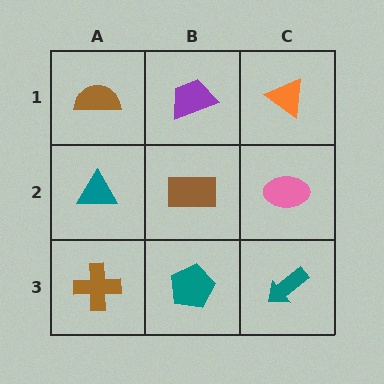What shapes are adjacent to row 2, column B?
A purple trapezoid (row 1, column B), a teal pentagon (row 3, column B), a teal triangle (row 2, column A), a pink ellipse (row 2, column C).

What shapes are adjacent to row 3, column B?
A brown rectangle (row 2, column B), a brown cross (row 3, column A), a teal arrow (row 3, column C).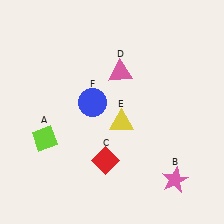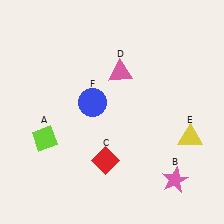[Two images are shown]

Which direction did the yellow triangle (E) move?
The yellow triangle (E) moved right.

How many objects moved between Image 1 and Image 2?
1 object moved between the two images.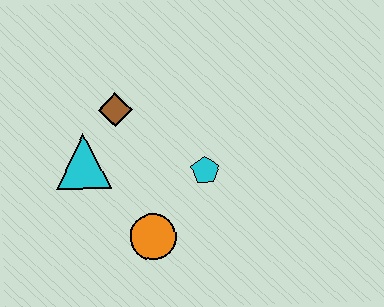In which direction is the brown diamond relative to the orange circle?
The brown diamond is above the orange circle.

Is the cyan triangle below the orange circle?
No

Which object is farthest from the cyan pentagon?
The cyan triangle is farthest from the cyan pentagon.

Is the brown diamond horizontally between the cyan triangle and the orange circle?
Yes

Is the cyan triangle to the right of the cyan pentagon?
No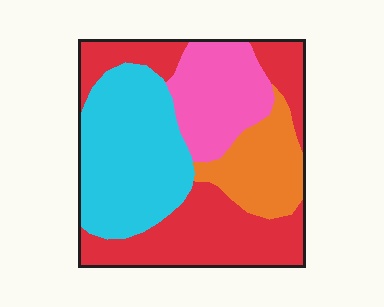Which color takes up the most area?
Red, at roughly 35%.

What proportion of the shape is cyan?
Cyan takes up about one third (1/3) of the shape.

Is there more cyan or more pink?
Cyan.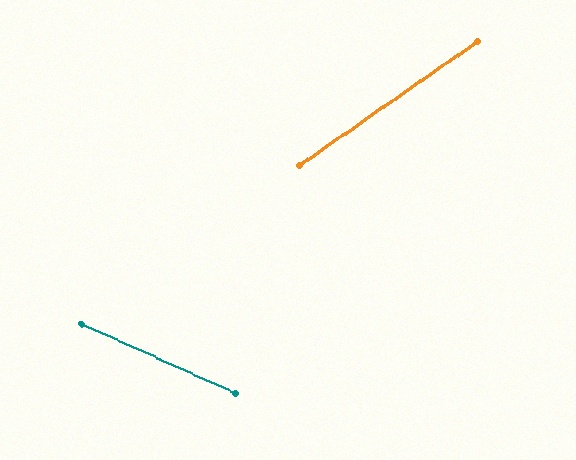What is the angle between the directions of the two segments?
Approximately 59 degrees.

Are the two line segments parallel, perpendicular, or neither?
Neither parallel nor perpendicular — they differ by about 59°.